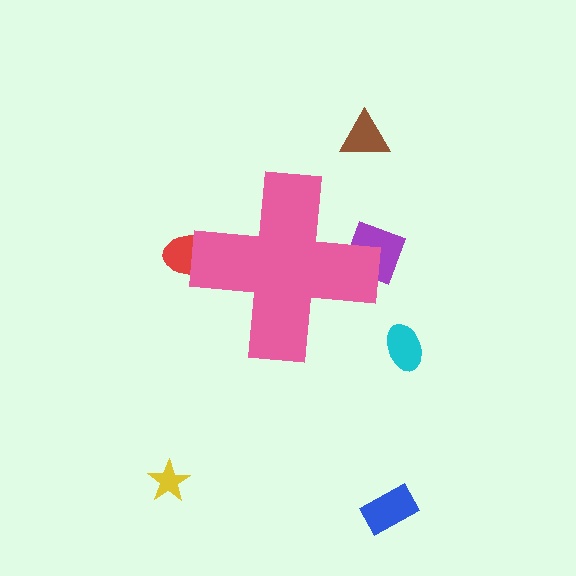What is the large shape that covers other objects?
A pink cross.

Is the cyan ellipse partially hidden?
No, the cyan ellipse is fully visible.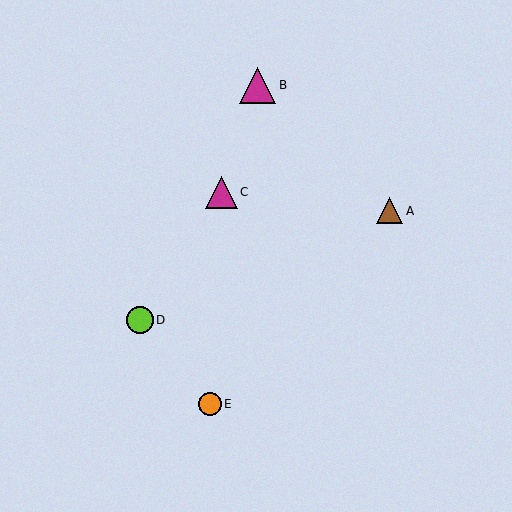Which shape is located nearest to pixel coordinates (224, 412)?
The orange circle (labeled E) at (210, 404) is nearest to that location.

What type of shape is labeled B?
Shape B is a magenta triangle.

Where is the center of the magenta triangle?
The center of the magenta triangle is at (221, 192).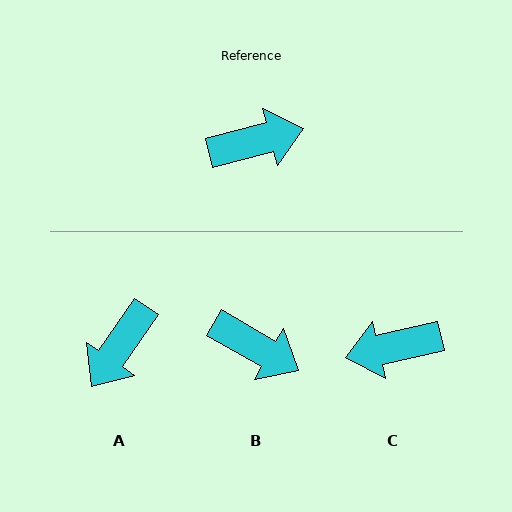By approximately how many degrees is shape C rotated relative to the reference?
Approximately 178 degrees counter-clockwise.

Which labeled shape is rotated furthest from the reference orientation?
C, about 178 degrees away.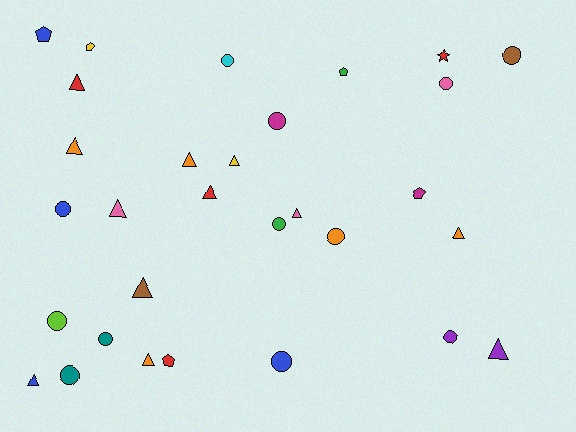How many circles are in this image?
There are 12 circles.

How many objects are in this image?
There are 30 objects.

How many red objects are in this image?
There are 4 red objects.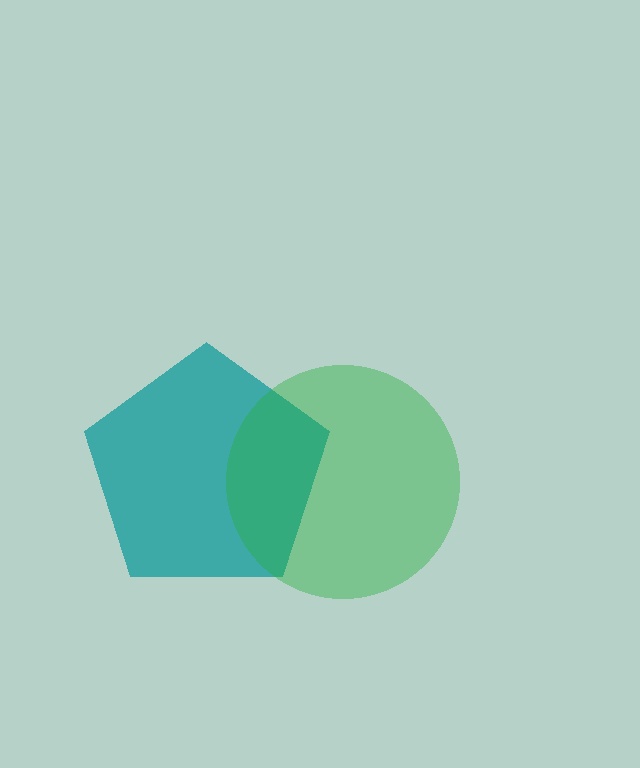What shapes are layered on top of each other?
The layered shapes are: a teal pentagon, a green circle.